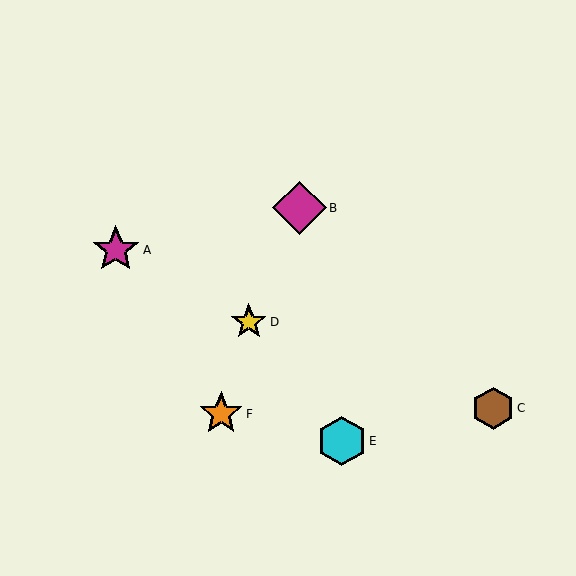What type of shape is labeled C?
Shape C is a brown hexagon.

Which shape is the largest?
The magenta diamond (labeled B) is the largest.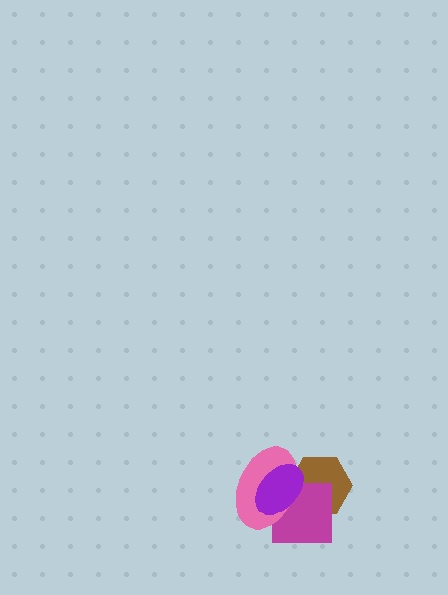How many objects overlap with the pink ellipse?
3 objects overlap with the pink ellipse.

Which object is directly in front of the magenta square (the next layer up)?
The pink ellipse is directly in front of the magenta square.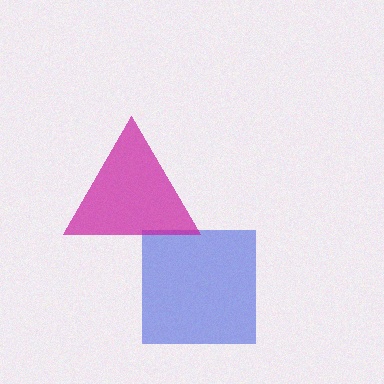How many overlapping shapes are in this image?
There are 2 overlapping shapes in the image.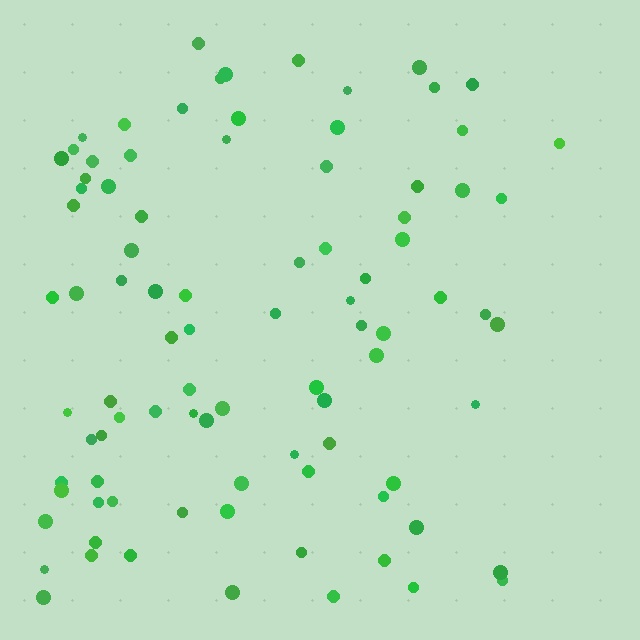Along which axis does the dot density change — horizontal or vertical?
Horizontal.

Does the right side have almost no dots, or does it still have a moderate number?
Still a moderate number, just noticeably fewer than the left.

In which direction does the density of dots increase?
From right to left, with the left side densest.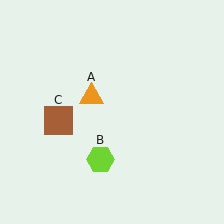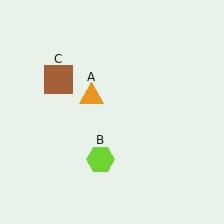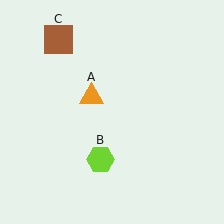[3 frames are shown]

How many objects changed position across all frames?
1 object changed position: brown square (object C).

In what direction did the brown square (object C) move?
The brown square (object C) moved up.